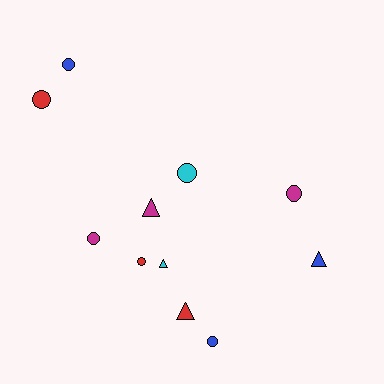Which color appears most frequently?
Red, with 3 objects.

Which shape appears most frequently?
Circle, with 7 objects.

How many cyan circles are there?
There is 1 cyan circle.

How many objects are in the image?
There are 11 objects.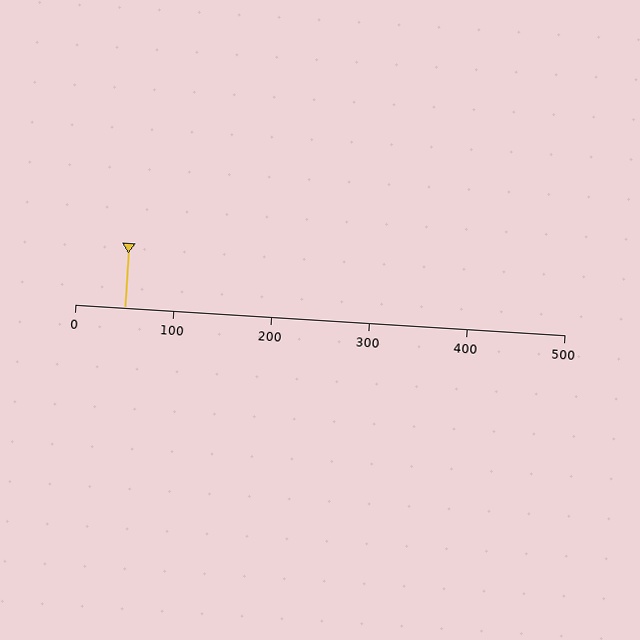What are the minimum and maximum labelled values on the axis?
The axis runs from 0 to 500.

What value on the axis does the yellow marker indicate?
The marker indicates approximately 50.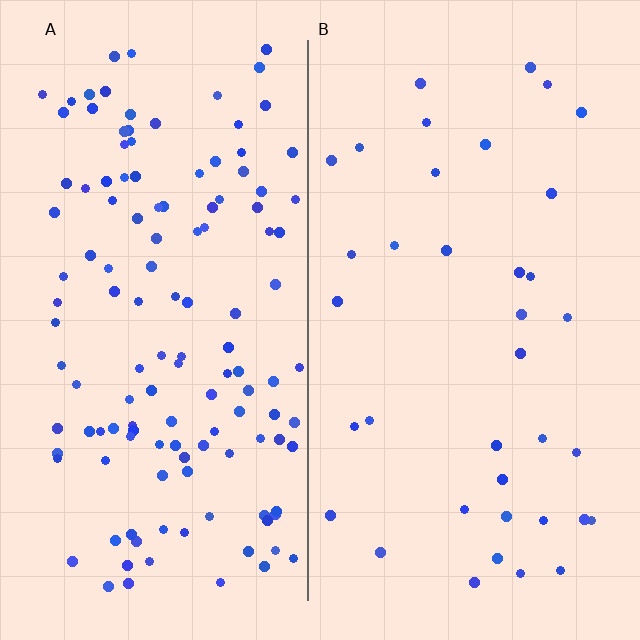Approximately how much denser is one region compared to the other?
Approximately 3.5× — region A over region B.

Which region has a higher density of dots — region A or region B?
A (the left).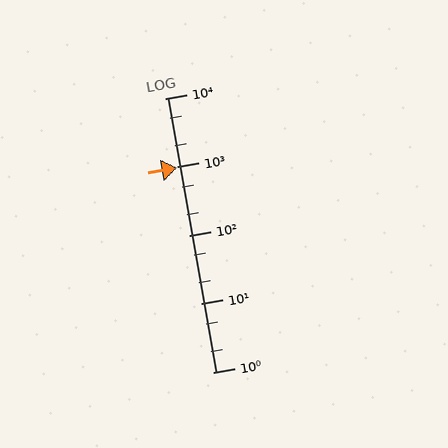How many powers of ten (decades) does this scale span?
The scale spans 4 decades, from 1 to 10000.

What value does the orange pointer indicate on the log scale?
The pointer indicates approximately 970.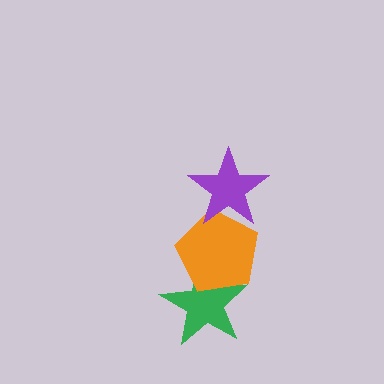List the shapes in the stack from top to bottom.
From top to bottom: the purple star, the orange pentagon, the green star.